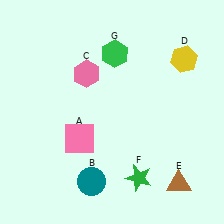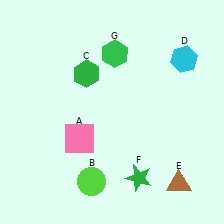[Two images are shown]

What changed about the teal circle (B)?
In Image 1, B is teal. In Image 2, it changed to lime.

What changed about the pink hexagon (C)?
In Image 1, C is pink. In Image 2, it changed to green.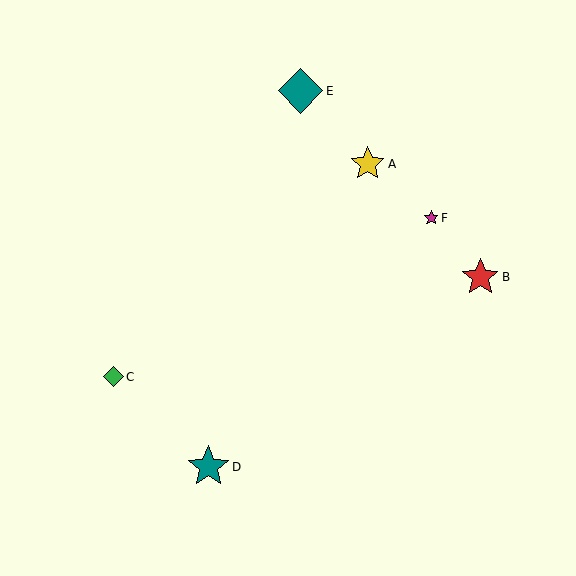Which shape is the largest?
The teal diamond (labeled E) is the largest.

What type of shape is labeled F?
Shape F is a magenta star.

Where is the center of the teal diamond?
The center of the teal diamond is at (301, 91).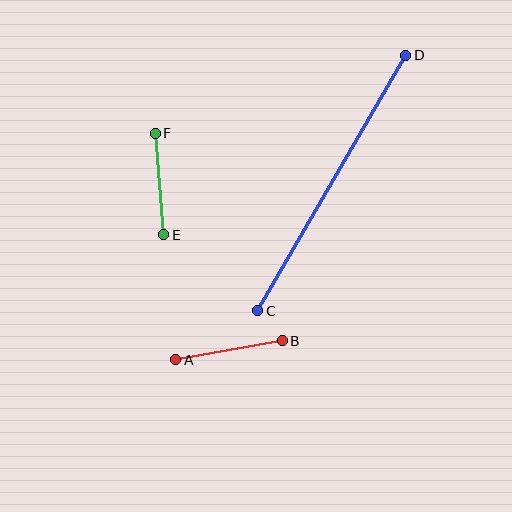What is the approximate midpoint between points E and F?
The midpoint is at approximately (159, 184) pixels.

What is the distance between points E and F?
The distance is approximately 101 pixels.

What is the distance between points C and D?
The distance is approximately 295 pixels.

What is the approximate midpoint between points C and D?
The midpoint is at approximately (332, 183) pixels.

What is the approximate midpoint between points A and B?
The midpoint is at approximately (229, 350) pixels.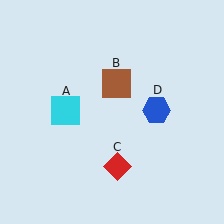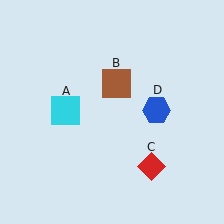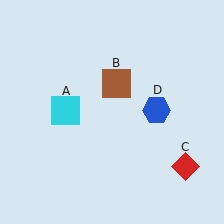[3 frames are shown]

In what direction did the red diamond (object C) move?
The red diamond (object C) moved right.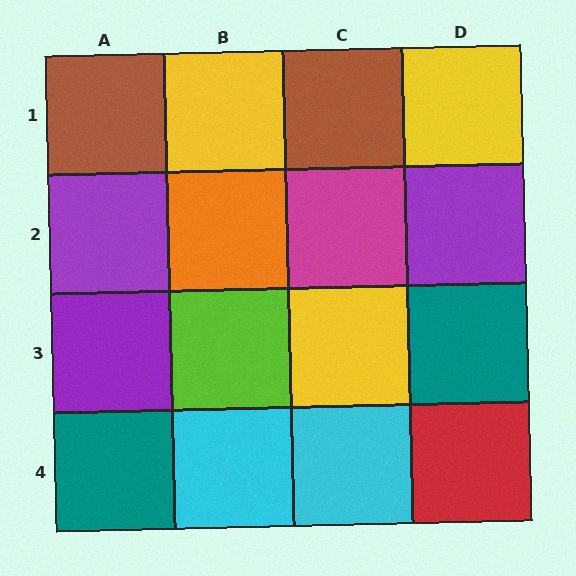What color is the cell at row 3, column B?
Lime.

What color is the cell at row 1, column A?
Brown.